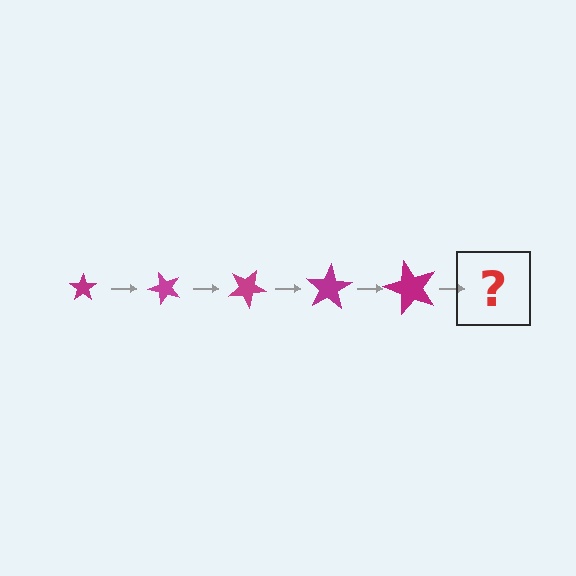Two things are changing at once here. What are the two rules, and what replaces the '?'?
The two rules are that the star grows larger each step and it rotates 50 degrees each step. The '?' should be a star, larger than the previous one and rotated 250 degrees from the start.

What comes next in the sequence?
The next element should be a star, larger than the previous one and rotated 250 degrees from the start.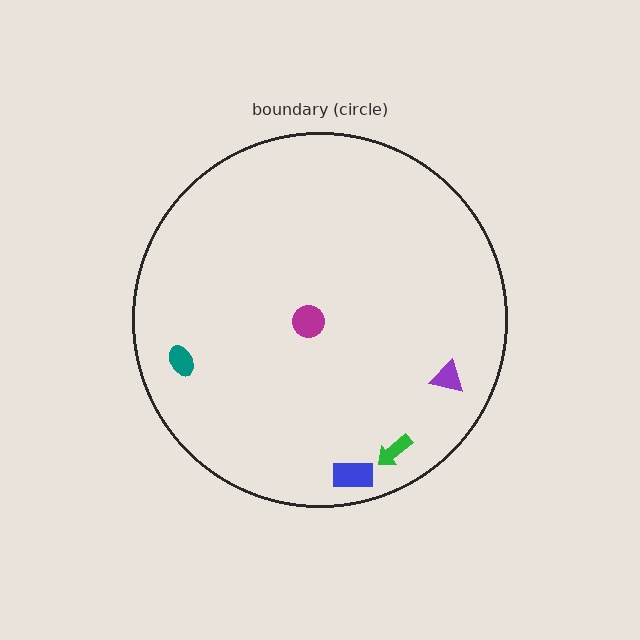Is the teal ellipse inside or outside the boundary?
Inside.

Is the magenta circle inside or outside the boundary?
Inside.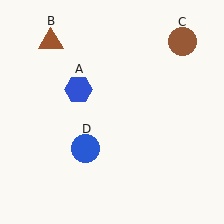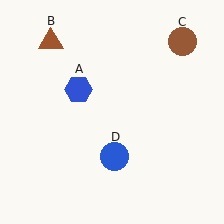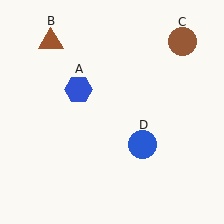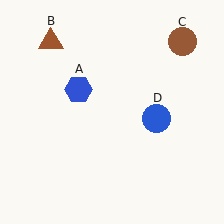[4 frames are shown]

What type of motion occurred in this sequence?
The blue circle (object D) rotated counterclockwise around the center of the scene.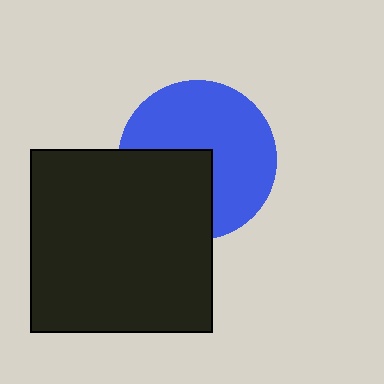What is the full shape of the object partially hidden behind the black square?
The partially hidden object is a blue circle.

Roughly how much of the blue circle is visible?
About half of it is visible (roughly 64%).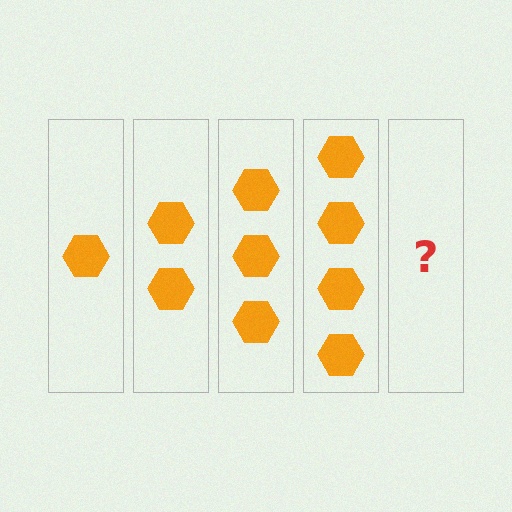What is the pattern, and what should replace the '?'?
The pattern is that each step adds one more hexagon. The '?' should be 5 hexagons.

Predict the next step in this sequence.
The next step is 5 hexagons.